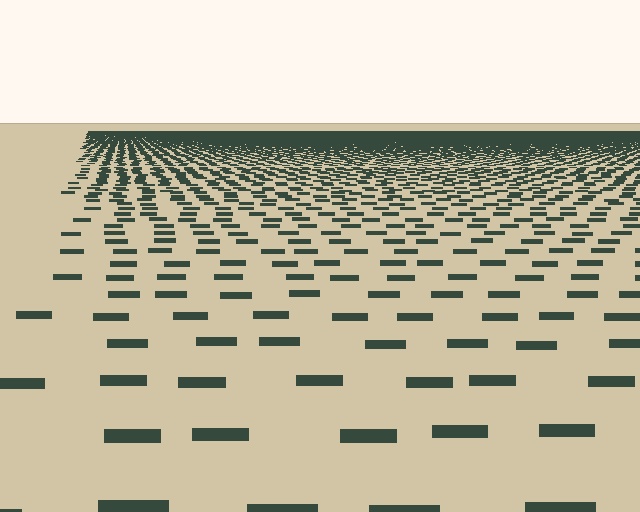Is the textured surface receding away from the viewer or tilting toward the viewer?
The surface is receding away from the viewer. Texture elements get smaller and denser toward the top.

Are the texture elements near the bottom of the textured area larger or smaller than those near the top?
Larger. Near the bottom, elements are closer to the viewer and appear at a bigger on-screen size.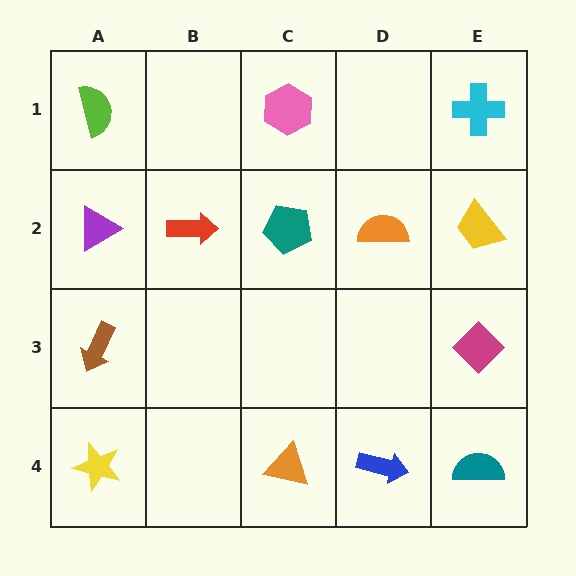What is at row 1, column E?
A cyan cross.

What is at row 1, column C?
A pink hexagon.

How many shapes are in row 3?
2 shapes.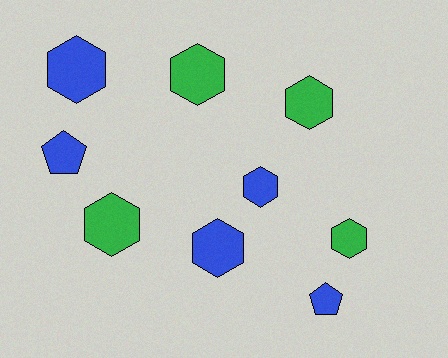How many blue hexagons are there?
There are 3 blue hexagons.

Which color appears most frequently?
Blue, with 5 objects.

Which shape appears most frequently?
Hexagon, with 7 objects.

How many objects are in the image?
There are 9 objects.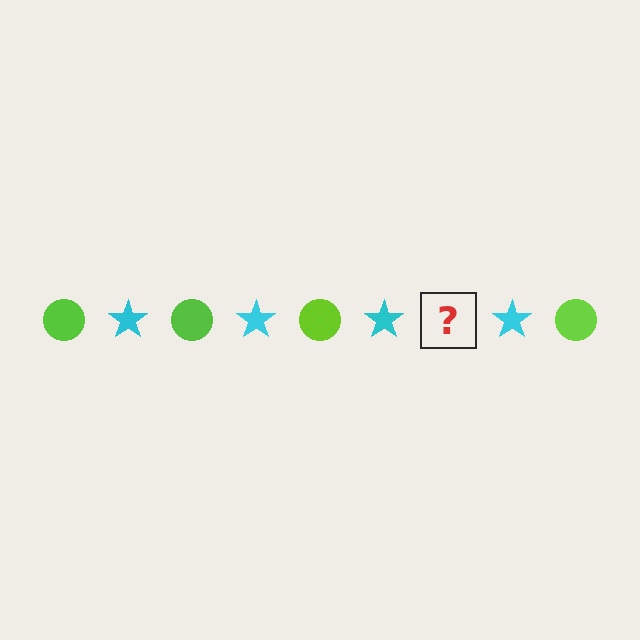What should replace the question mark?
The question mark should be replaced with a lime circle.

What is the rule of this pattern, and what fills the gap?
The rule is that the pattern alternates between lime circle and cyan star. The gap should be filled with a lime circle.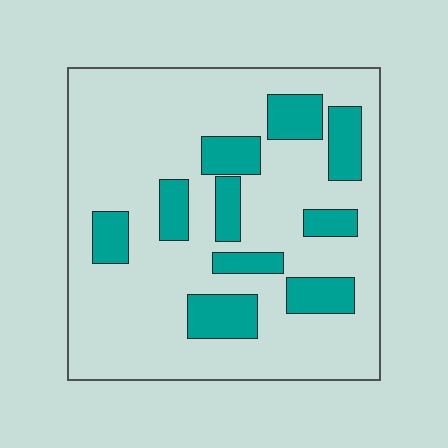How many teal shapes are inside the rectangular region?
10.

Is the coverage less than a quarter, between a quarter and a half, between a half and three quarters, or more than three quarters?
Less than a quarter.